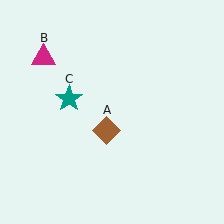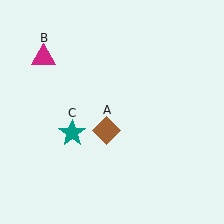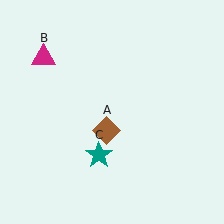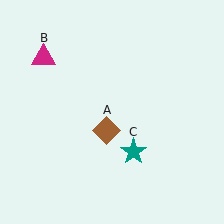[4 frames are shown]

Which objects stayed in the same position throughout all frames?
Brown diamond (object A) and magenta triangle (object B) remained stationary.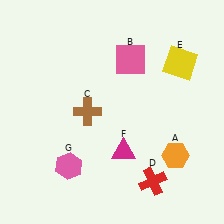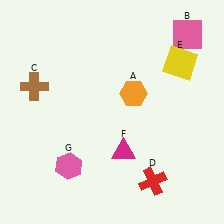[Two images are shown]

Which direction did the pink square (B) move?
The pink square (B) moved right.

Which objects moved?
The objects that moved are: the orange hexagon (A), the pink square (B), the brown cross (C).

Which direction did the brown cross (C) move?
The brown cross (C) moved left.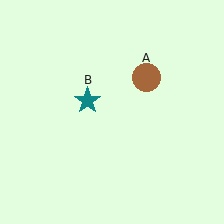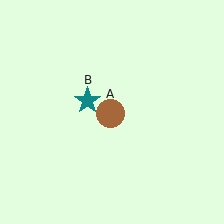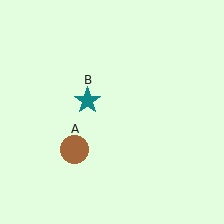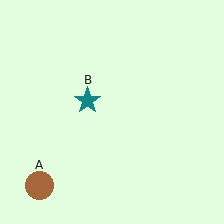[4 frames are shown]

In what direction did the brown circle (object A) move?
The brown circle (object A) moved down and to the left.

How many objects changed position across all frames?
1 object changed position: brown circle (object A).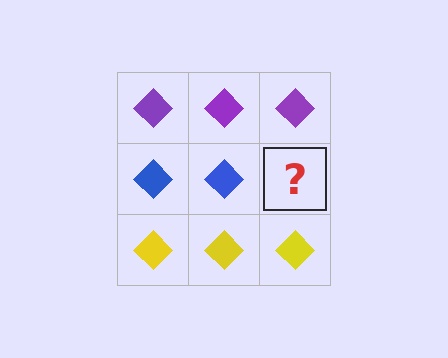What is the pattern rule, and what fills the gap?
The rule is that each row has a consistent color. The gap should be filled with a blue diamond.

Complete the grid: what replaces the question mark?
The question mark should be replaced with a blue diamond.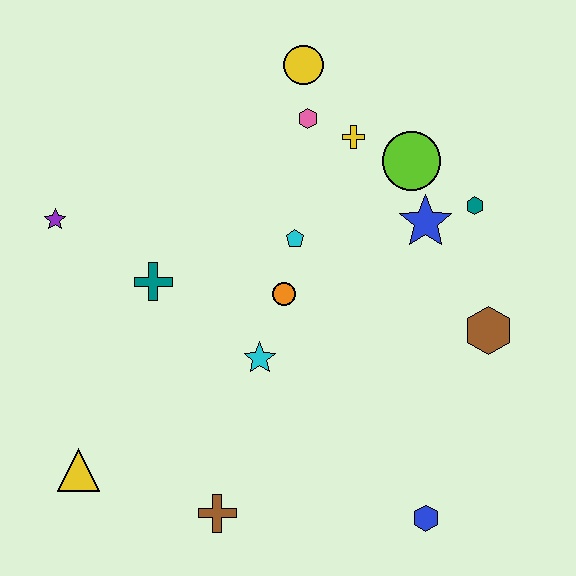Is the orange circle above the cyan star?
Yes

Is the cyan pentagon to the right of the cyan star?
Yes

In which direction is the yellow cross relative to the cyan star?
The yellow cross is above the cyan star.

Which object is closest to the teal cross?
The purple star is closest to the teal cross.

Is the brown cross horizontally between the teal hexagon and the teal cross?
Yes